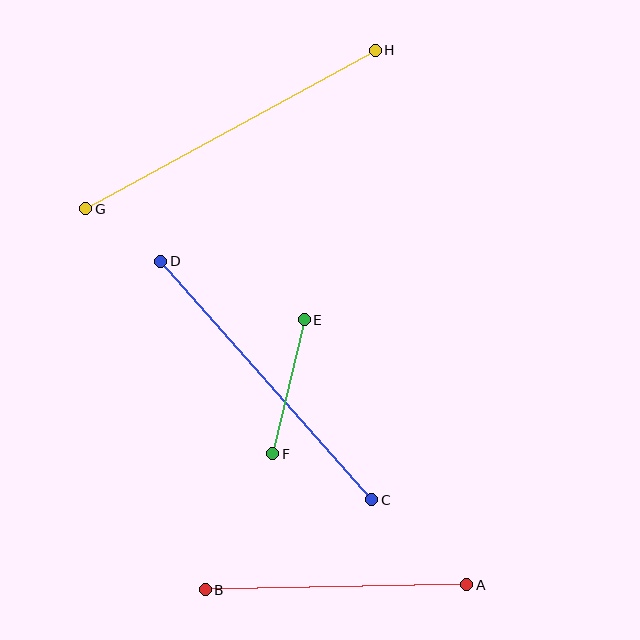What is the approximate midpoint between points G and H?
The midpoint is at approximately (231, 129) pixels.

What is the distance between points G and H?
The distance is approximately 330 pixels.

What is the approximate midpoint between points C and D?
The midpoint is at approximately (266, 381) pixels.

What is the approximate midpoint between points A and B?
The midpoint is at approximately (336, 587) pixels.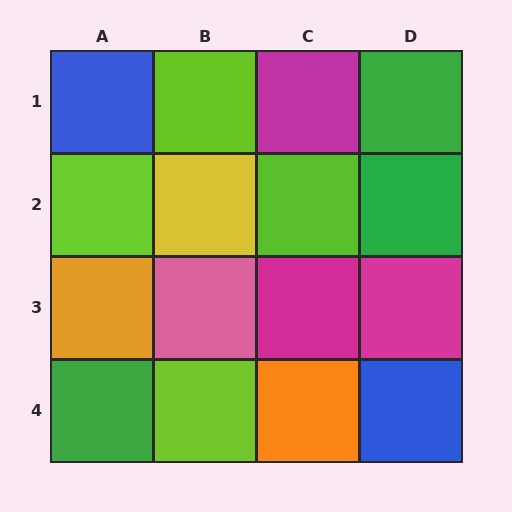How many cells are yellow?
1 cell is yellow.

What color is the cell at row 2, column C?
Lime.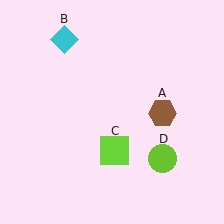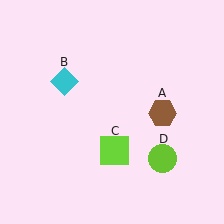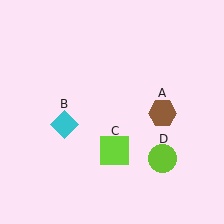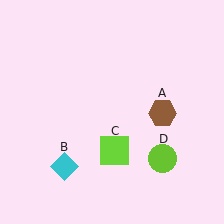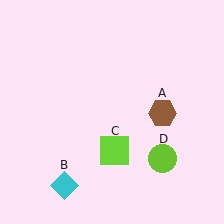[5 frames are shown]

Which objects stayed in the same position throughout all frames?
Brown hexagon (object A) and lime square (object C) and lime circle (object D) remained stationary.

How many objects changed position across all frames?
1 object changed position: cyan diamond (object B).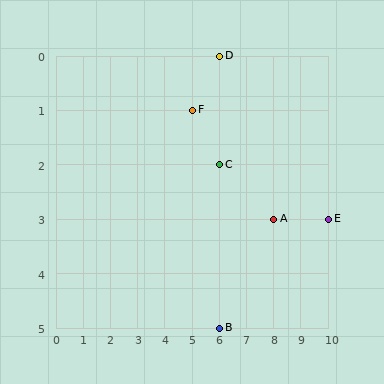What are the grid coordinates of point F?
Point F is at grid coordinates (5, 1).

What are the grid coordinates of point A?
Point A is at grid coordinates (8, 3).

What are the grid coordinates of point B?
Point B is at grid coordinates (6, 5).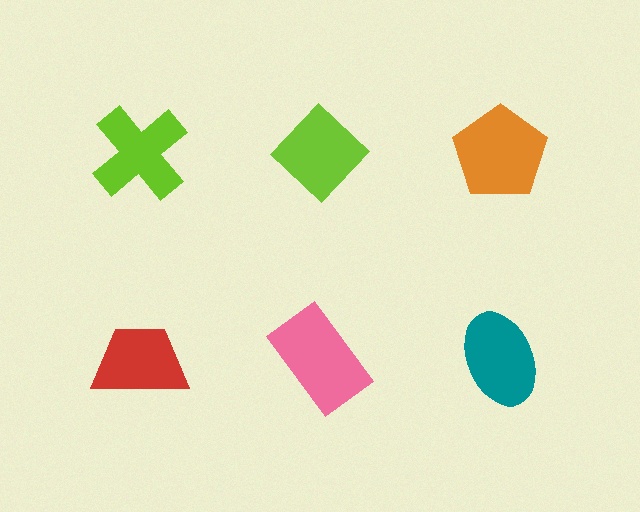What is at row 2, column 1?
A red trapezoid.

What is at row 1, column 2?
A lime diamond.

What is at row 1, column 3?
An orange pentagon.